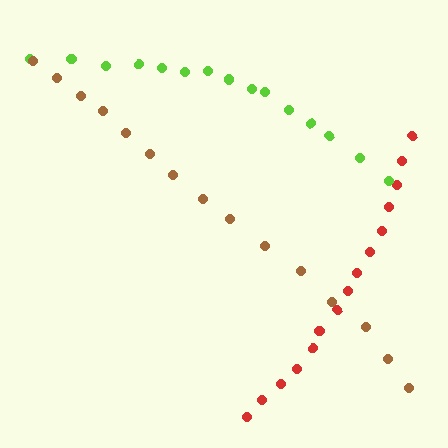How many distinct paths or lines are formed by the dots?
There are 3 distinct paths.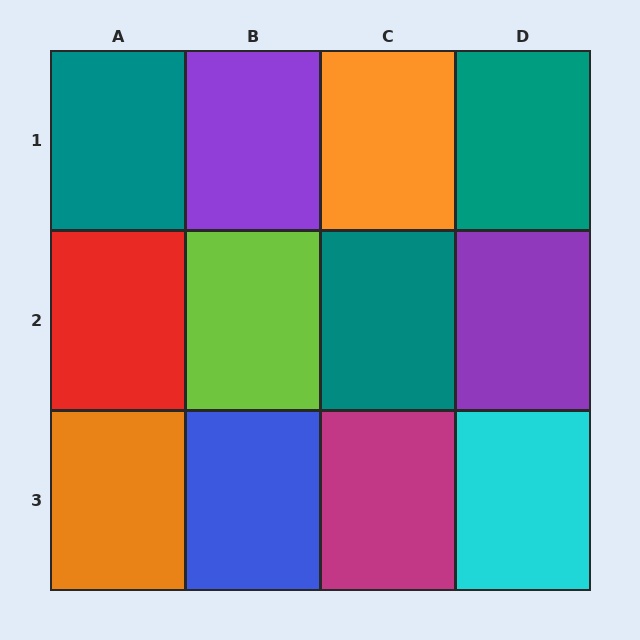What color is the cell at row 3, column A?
Orange.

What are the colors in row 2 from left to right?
Red, lime, teal, purple.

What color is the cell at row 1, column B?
Purple.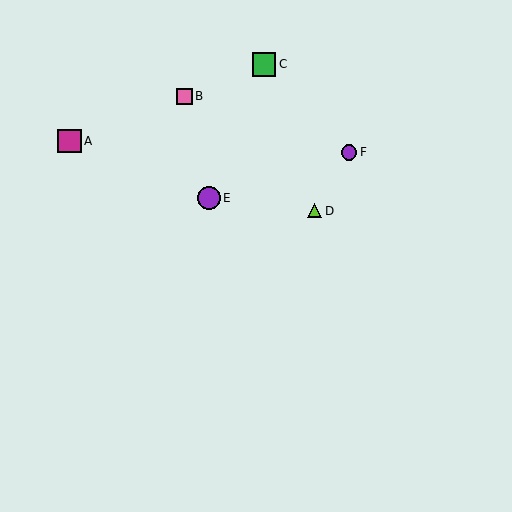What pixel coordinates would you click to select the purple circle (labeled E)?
Click at (209, 198) to select the purple circle E.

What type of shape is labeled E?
Shape E is a purple circle.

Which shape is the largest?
The magenta square (labeled A) is the largest.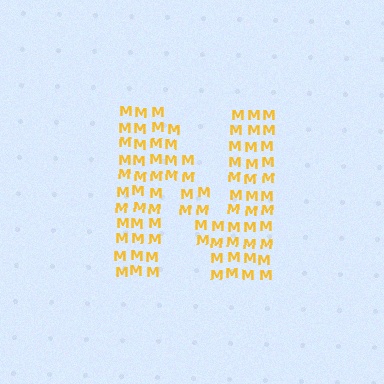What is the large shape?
The large shape is the letter N.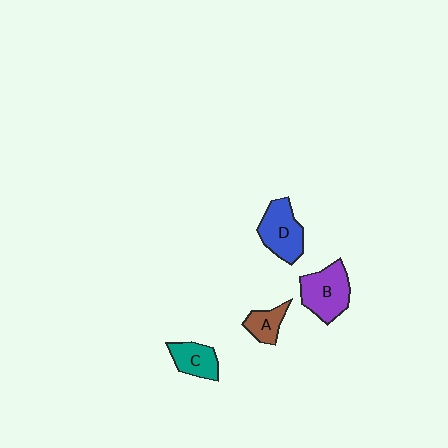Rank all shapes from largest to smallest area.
From largest to smallest: B (purple), D (blue), C (teal), A (brown).